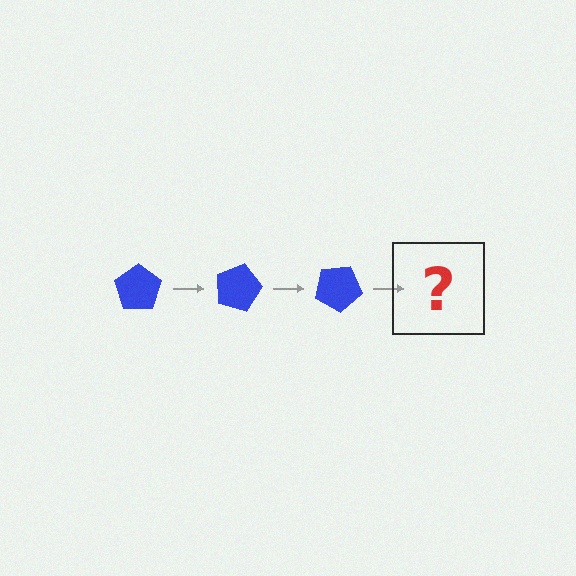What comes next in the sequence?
The next element should be a blue pentagon rotated 45 degrees.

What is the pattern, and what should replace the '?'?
The pattern is that the pentagon rotates 15 degrees each step. The '?' should be a blue pentagon rotated 45 degrees.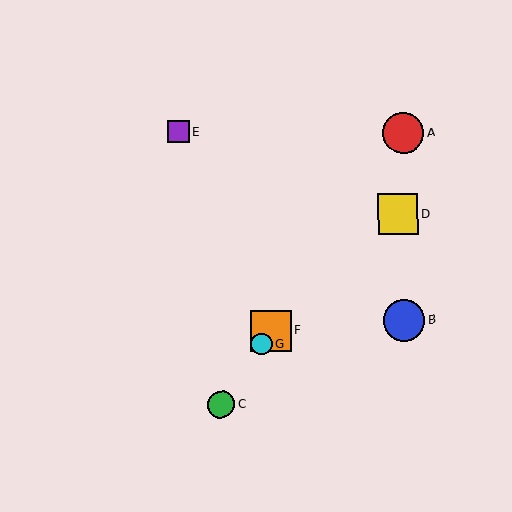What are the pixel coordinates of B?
Object B is at (404, 320).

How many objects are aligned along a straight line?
4 objects (A, C, F, G) are aligned along a straight line.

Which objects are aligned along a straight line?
Objects A, C, F, G are aligned along a straight line.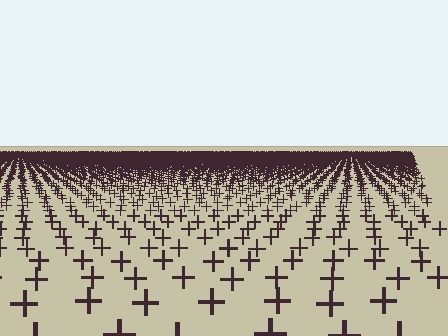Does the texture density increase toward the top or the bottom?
Density increases toward the top.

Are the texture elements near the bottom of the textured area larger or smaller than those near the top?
Larger. Near the bottom, elements are closer to the viewer and appear at a bigger on-screen size.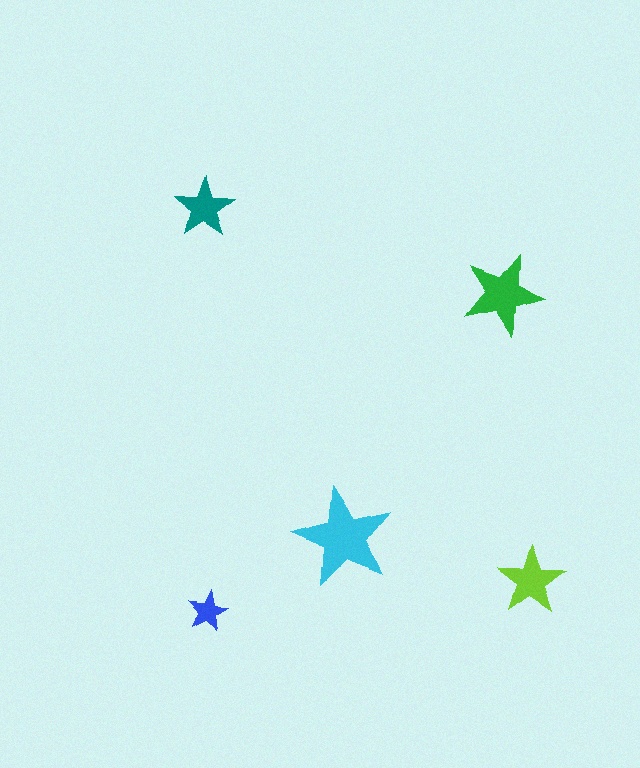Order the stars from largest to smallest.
the cyan one, the green one, the lime one, the teal one, the blue one.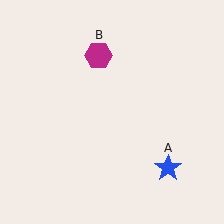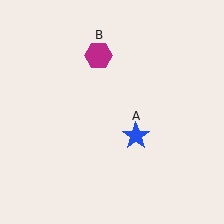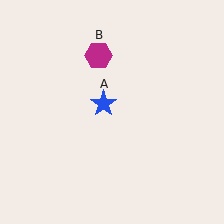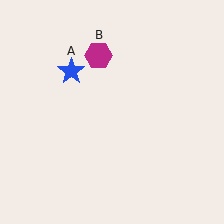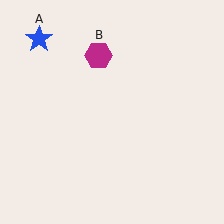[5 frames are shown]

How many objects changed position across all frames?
1 object changed position: blue star (object A).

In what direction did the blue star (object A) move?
The blue star (object A) moved up and to the left.